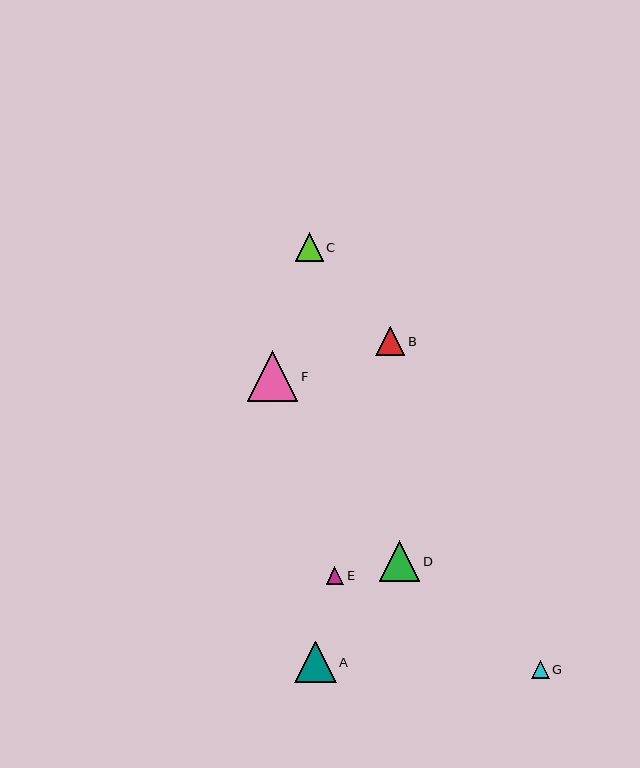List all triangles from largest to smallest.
From largest to smallest: F, A, D, B, C, G, E.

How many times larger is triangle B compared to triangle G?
Triangle B is approximately 1.7 times the size of triangle G.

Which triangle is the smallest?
Triangle E is the smallest with a size of approximately 17 pixels.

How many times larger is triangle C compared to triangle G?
Triangle C is approximately 1.6 times the size of triangle G.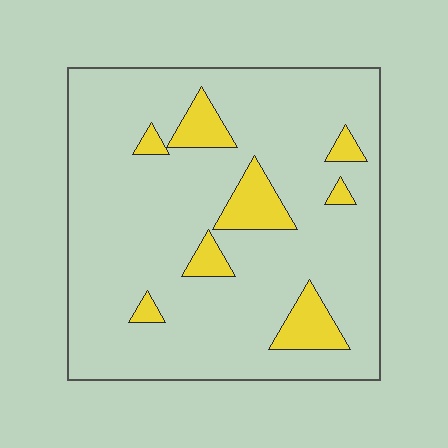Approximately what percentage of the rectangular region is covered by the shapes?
Approximately 15%.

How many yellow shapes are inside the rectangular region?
8.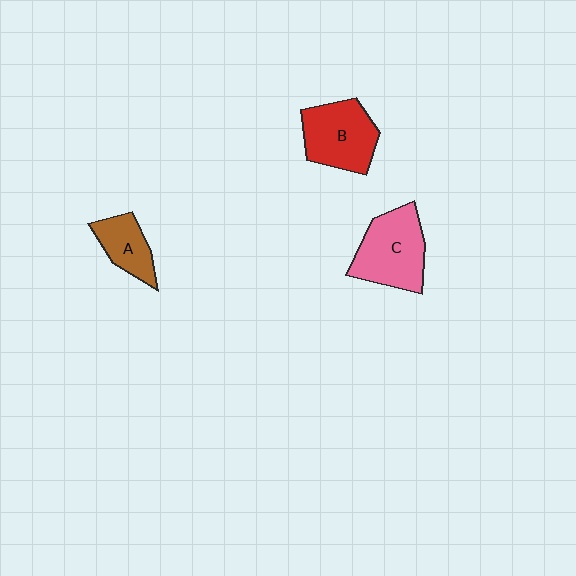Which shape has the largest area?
Shape C (pink).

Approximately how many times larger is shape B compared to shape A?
Approximately 1.6 times.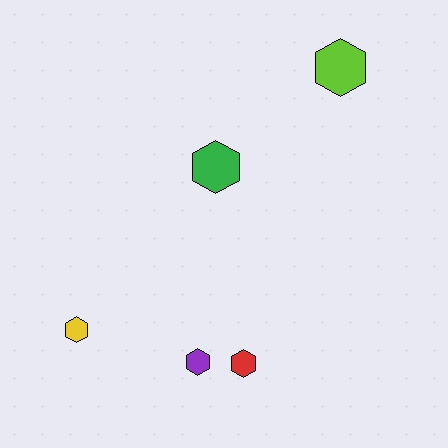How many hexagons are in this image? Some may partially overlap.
There are 5 hexagons.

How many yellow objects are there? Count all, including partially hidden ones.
There is 1 yellow object.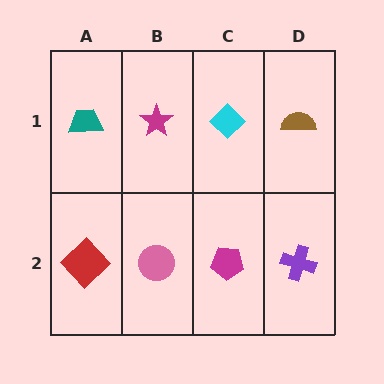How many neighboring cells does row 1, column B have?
3.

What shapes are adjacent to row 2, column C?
A cyan diamond (row 1, column C), a pink circle (row 2, column B), a purple cross (row 2, column D).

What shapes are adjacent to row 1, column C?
A magenta pentagon (row 2, column C), a magenta star (row 1, column B), a brown semicircle (row 1, column D).